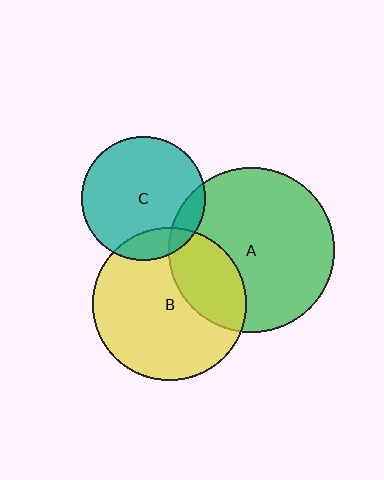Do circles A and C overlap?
Yes.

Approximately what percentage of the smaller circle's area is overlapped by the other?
Approximately 10%.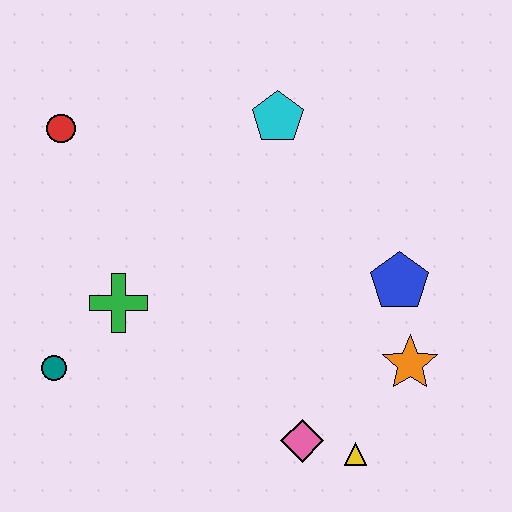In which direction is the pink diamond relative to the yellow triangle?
The pink diamond is to the left of the yellow triangle.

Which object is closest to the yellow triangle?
The pink diamond is closest to the yellow triangle.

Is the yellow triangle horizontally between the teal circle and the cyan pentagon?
No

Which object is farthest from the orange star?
The red circle is farthest from the orange star.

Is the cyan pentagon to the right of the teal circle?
Yes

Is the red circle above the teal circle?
Yes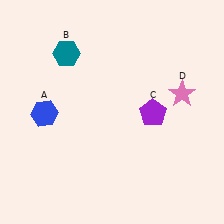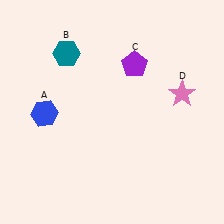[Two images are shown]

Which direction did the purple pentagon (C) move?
The purple pentagon (C) moved up.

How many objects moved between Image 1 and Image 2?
1 object moved between the two images.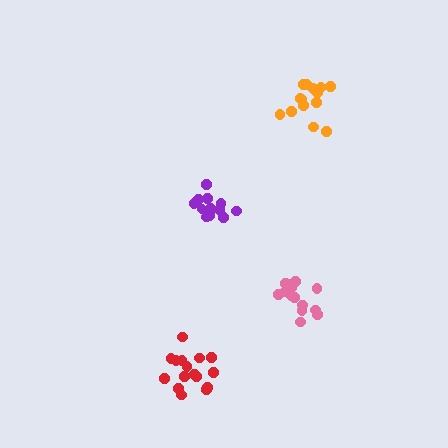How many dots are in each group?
Group 1: 13 dots, Group 2: 16 dots, Group 3: 16 dots, Group 4: 14 dots (59 total).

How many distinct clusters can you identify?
There are 4 distinct clusters.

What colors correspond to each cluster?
The clusters are colored: purple, red, orange, pink.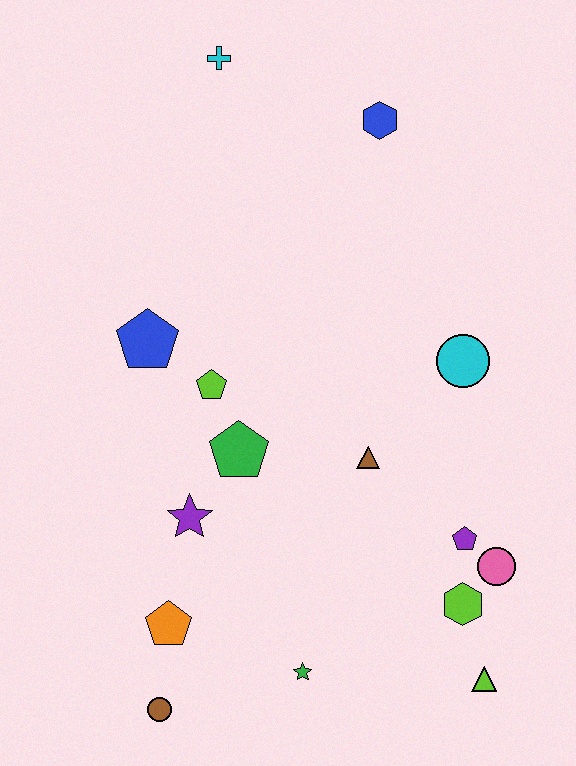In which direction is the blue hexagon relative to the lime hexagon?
The blue hexagon is above the lime hexagon.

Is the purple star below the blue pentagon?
Yes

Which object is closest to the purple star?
The green pentagon is closest to the purple star.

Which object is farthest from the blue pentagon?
The lime triangle is farthest from the blue pentagon.